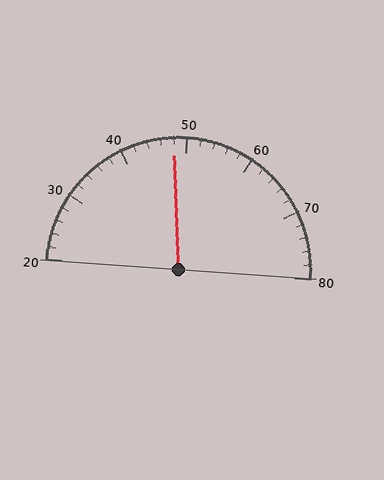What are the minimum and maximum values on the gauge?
The gauge ranges from 20 to 80.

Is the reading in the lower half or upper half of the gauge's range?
The reading is in the lower half of the range (20 to 80).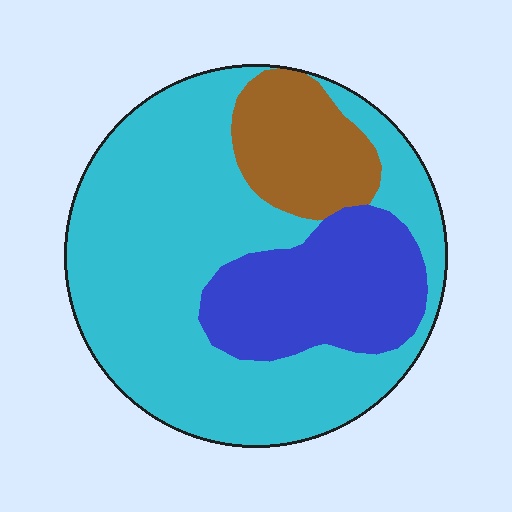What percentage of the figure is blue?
Blue takes up about one fifth (1/5) of the figure.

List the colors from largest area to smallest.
From largest to smallest: cyan, blue, brown.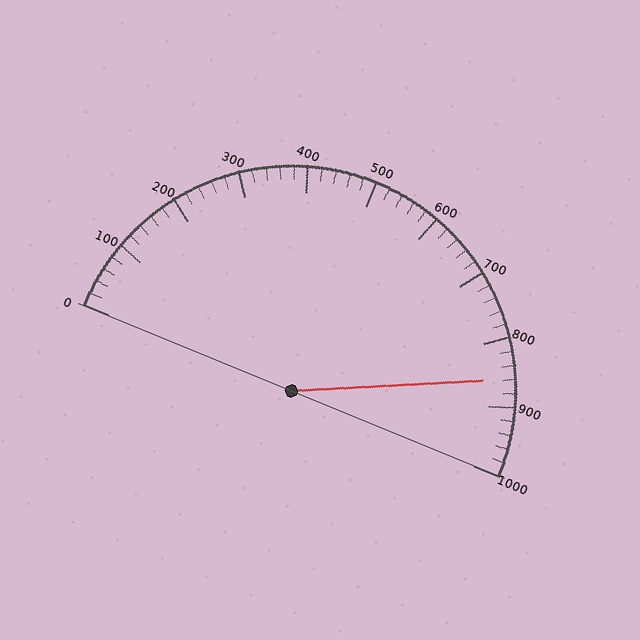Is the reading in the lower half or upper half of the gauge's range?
The reading is in the upper half of the range (0 to 1000).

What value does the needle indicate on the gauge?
The needle indicates approximately 860.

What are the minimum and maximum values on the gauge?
The gauge ranges from 0 to 1000.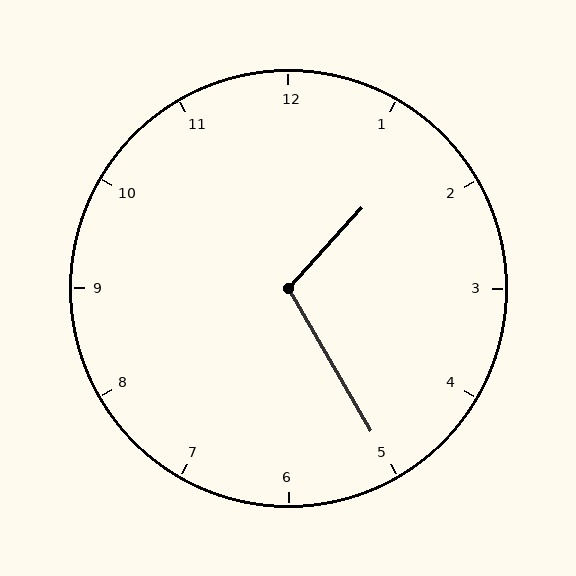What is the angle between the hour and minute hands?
Approximately 108 degrees.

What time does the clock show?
1:25.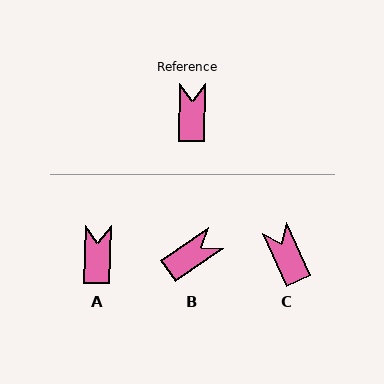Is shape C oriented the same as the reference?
No, it is off by about 26 degrees.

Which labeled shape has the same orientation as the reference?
A.